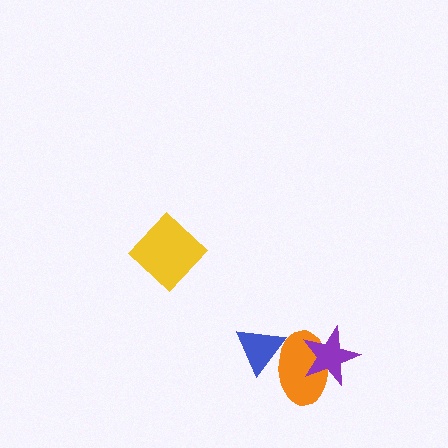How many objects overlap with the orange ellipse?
2 objects overlap with the orange ellipse.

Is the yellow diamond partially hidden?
No, no other shape covers it.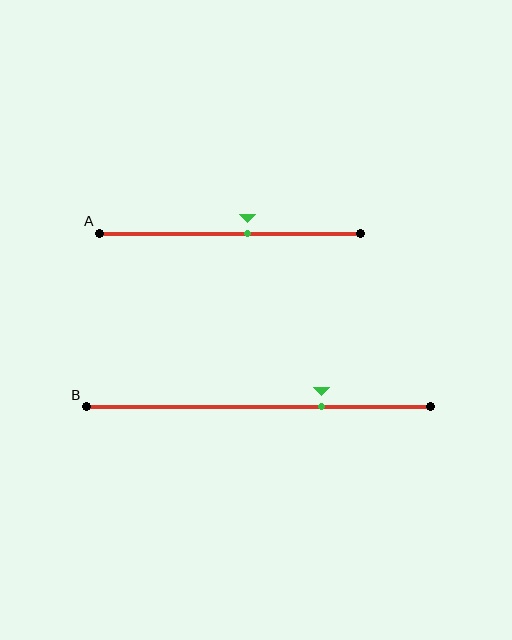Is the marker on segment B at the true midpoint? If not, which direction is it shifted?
No, the marker on segment B is shifted to the right by about 18% of the segment length.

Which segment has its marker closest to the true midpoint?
Segment A has its marker closest to the true midpoint.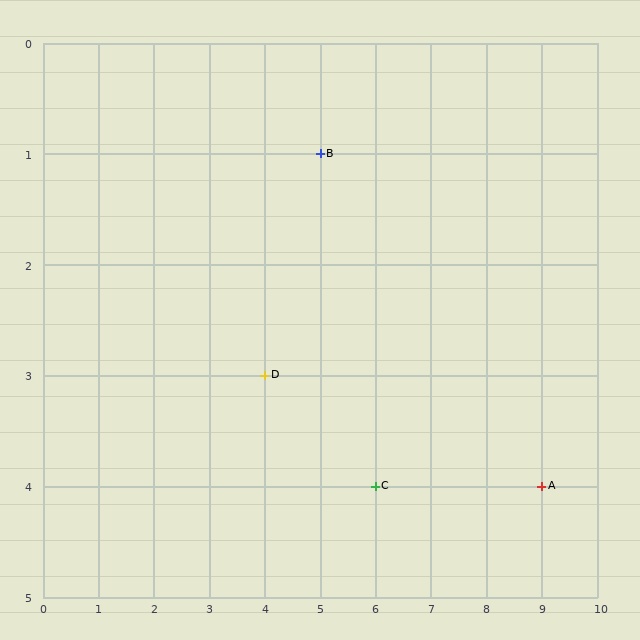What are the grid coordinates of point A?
Point A is at grid coordinates (9, 4).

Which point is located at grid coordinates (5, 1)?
Point B is at (5, 1).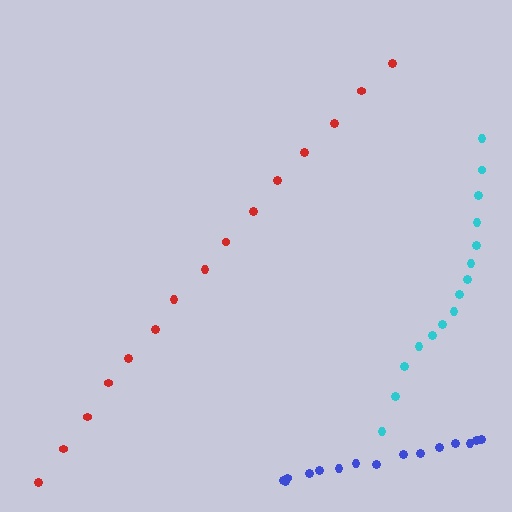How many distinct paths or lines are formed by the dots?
There are 3 distinct paths.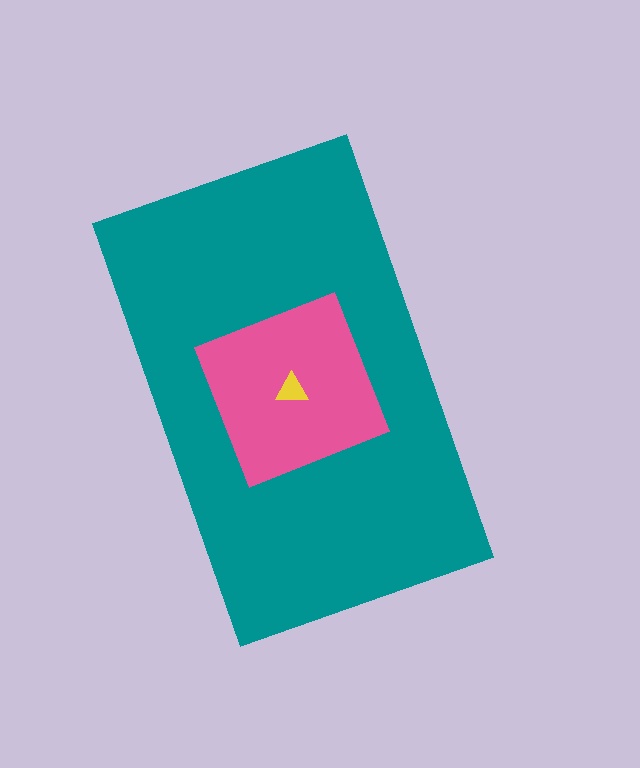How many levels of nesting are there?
3.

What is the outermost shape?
The teal rectangle.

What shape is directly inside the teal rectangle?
The pink square.